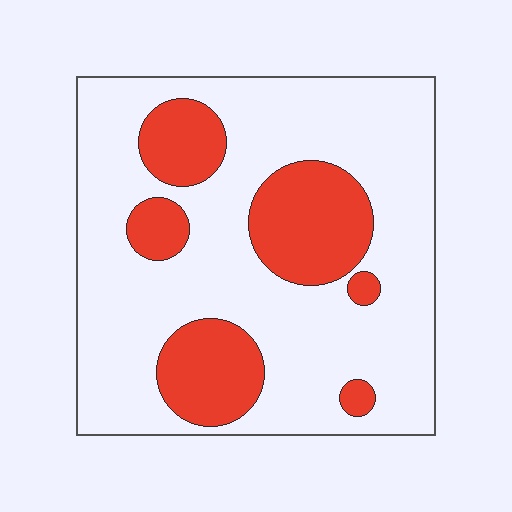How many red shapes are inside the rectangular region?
6.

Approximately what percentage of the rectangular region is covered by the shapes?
Approximately 25%.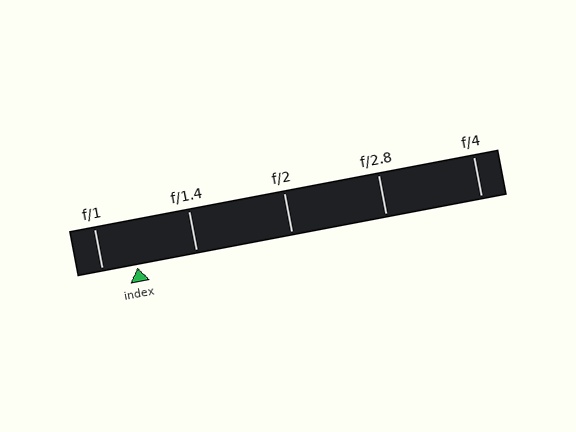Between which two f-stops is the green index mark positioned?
The index mark is between f/1 and f/1.4.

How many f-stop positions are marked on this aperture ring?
There are 5 f-stop positions marked.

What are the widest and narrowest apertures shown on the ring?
The widest aperture shown is f/1 and the narrowest is f/4.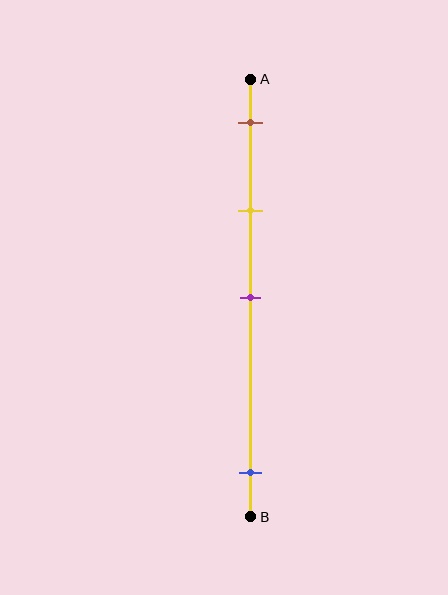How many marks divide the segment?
There are 4 marks dividing the segment.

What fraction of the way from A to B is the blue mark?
The blue mark is approximately 90% (0.9) of the way from A to B.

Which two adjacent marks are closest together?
The brown and yellow marks are the closest adjacent pair.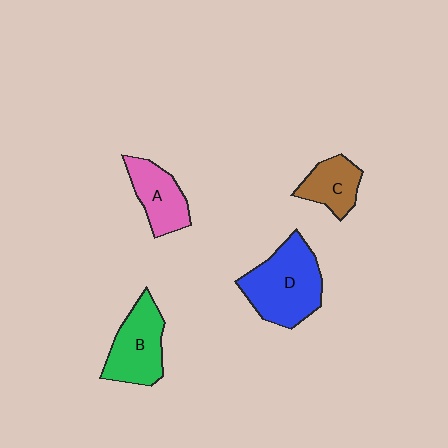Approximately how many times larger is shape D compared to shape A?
Approximately 1.7 times.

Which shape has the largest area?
Shape D (blue).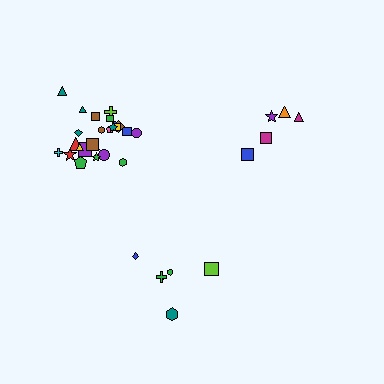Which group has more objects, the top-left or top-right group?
The top-left group.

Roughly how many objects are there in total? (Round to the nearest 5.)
Roughly 35 objects in total.